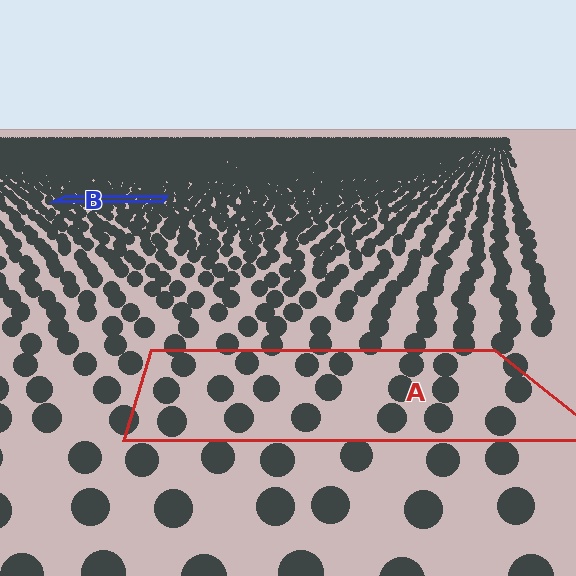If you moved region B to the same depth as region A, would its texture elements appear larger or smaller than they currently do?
They would appear larger. At a closer depth, the same texture elements are projected at a bigger on-screen size.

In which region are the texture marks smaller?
The texture marks are smaller in region B, because it is farther away.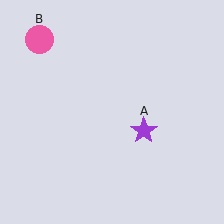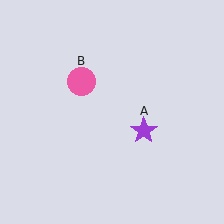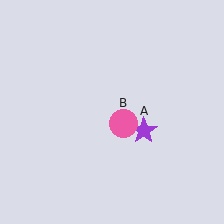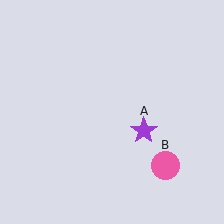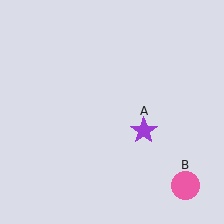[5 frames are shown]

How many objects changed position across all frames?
1 object changed position: pink circle (object B).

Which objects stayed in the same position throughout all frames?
Purple star (object A) remained stationary.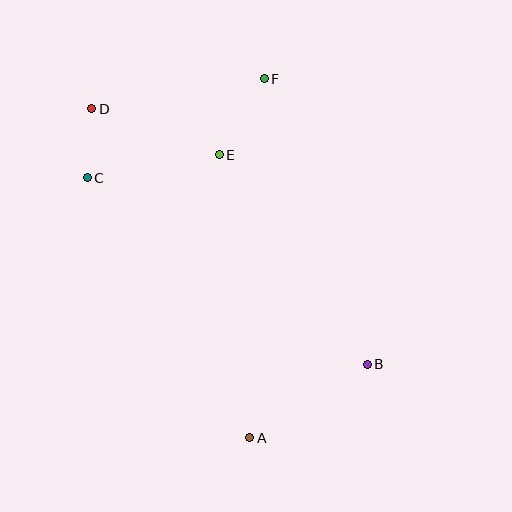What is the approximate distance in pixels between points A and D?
The distance between A and D is approximately 365 pixels.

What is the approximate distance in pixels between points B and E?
The distance between B and E is approximately 257 pixels.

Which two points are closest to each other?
Points C and D are closest to each other.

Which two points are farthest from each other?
Points B and D are farthest from each other.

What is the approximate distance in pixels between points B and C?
The distance between B and C is approximately 336 pixels.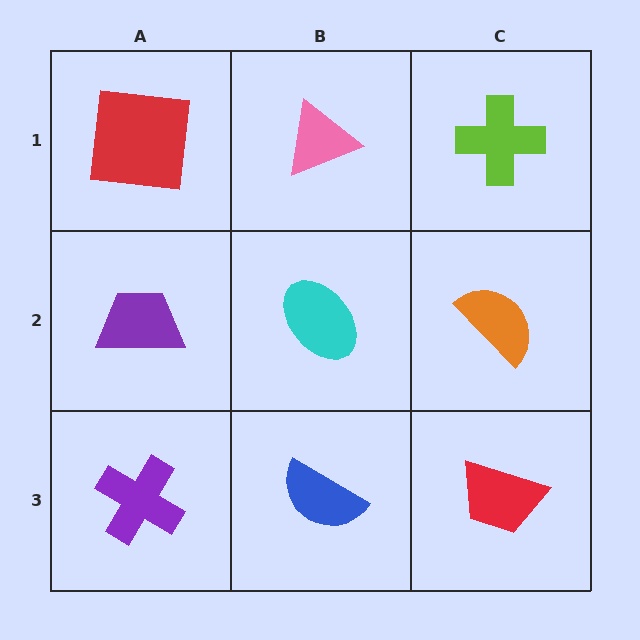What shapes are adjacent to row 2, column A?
A red square (row 1, column A), a purple cross (row 3, column A), a cyan ellipse (row 2, column B).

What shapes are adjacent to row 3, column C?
An orange semicircle (row 2, column C), a blue semicircle (row 3, column B).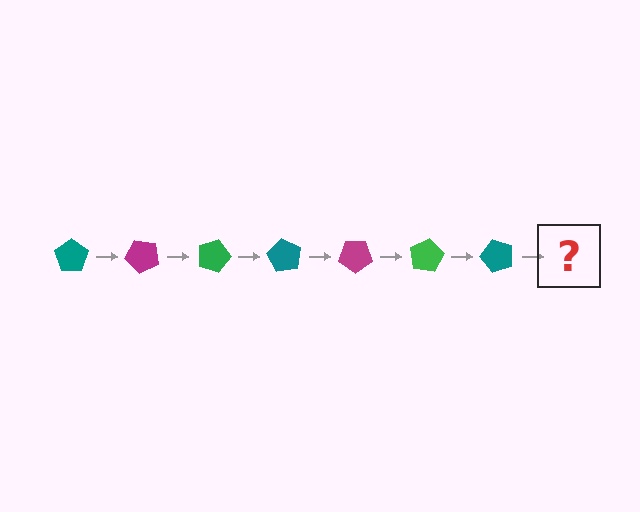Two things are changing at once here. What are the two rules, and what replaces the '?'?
The two rules are that it rotates 45 degrees each step and the color cycles through teal, magenta, and green. The '?' should be a magenta pentagon, rotated 315 degrees from the start.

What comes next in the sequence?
The next element should be a magenta pentagon, rotated 315 degrees from the start.